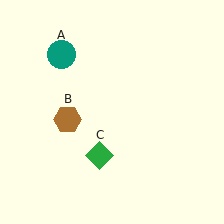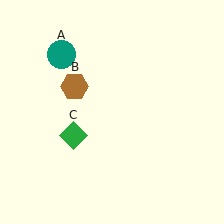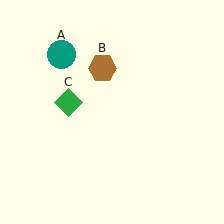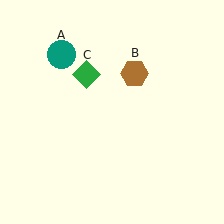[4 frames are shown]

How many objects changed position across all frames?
2 objects changed position: brown hexagon (object B), green diamond (object C).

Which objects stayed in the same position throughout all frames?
Teal circle (object A) remained stationary.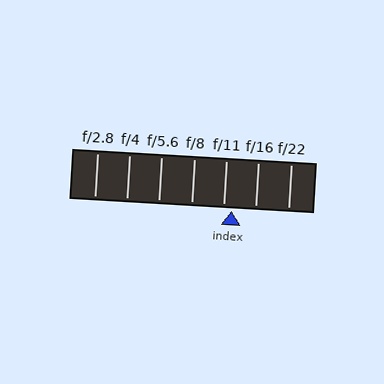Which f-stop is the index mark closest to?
The index mark is closest to f/11.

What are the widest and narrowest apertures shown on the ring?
The widest aperture shown is f/2.8 and the narrowest is f/22.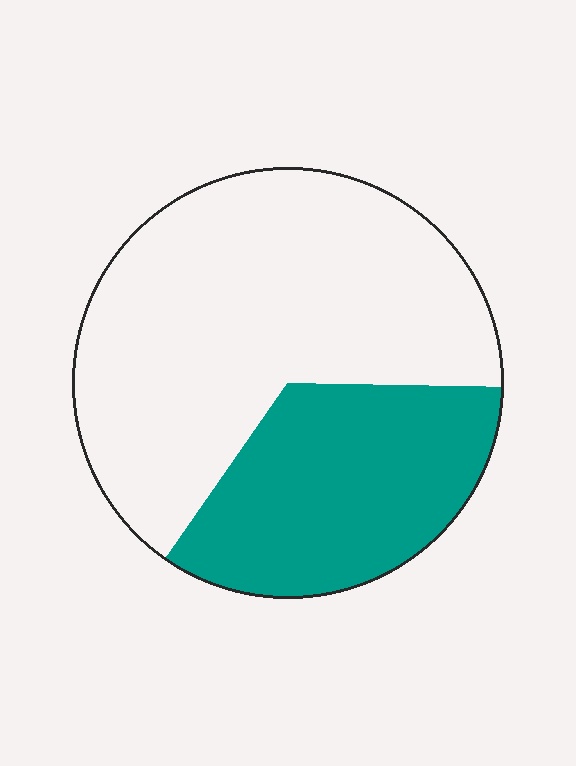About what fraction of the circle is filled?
About one third (1/3).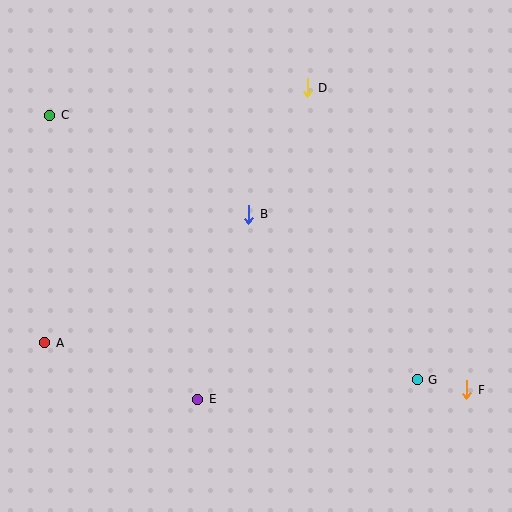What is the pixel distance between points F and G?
The distance between F and G is 50 pixels.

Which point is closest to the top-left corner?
Point C is closest to the top-left corner.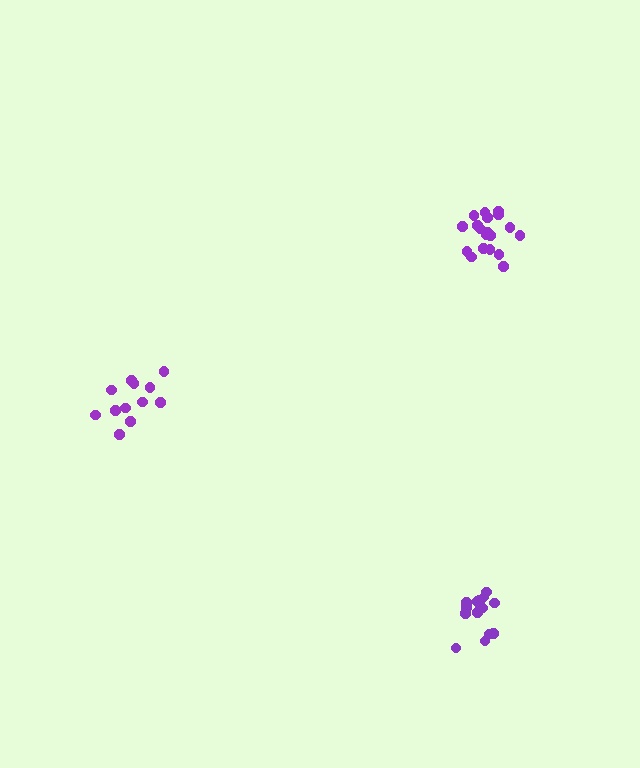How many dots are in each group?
Group 1: 15 dots, Group 2: 13 dots, Group 3: 19 dots (47 total).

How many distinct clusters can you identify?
There are 3 distinct clusters.